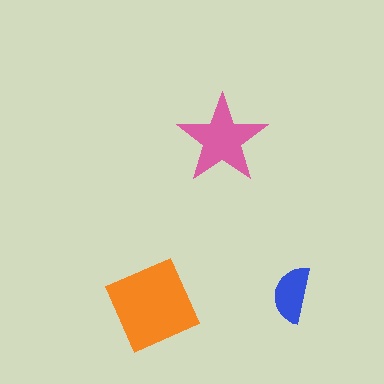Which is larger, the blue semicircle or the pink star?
The pink star.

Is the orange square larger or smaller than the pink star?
Larger.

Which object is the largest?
The orange square.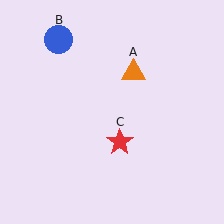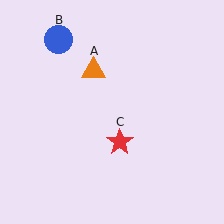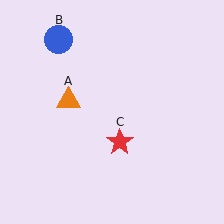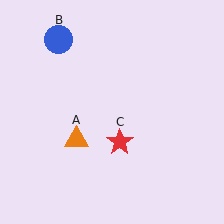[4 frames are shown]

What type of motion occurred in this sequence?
The orange triangle (object A) rotated counterclockwise around the center of the scene.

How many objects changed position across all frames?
1 object changed position: orange triangle (object A).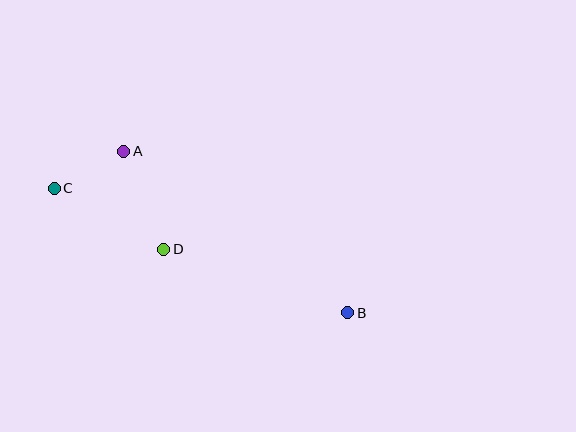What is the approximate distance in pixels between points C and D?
The distance between C and D is approximately 125 pixels.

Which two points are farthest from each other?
Points B and C are farthest from each other.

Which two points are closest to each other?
Points A and C are closest to each other.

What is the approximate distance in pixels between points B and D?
The distance between B and D is approximately 195 pixels.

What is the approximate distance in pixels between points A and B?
The distance between A and B is approximately 277 pixels.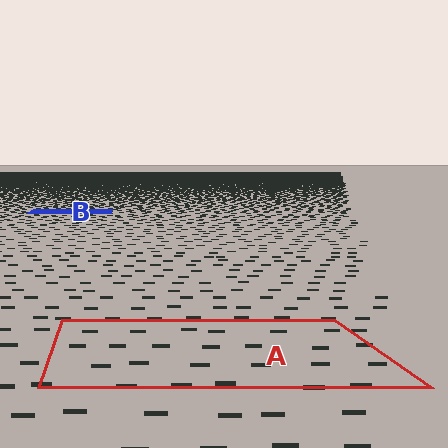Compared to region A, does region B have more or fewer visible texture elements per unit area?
Region B has more texture elements per unit area — they are packed more densely because it is farther away.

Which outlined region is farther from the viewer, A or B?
Region B is farther from the viewer — the texture elements inside it appear smaller and more densely packed.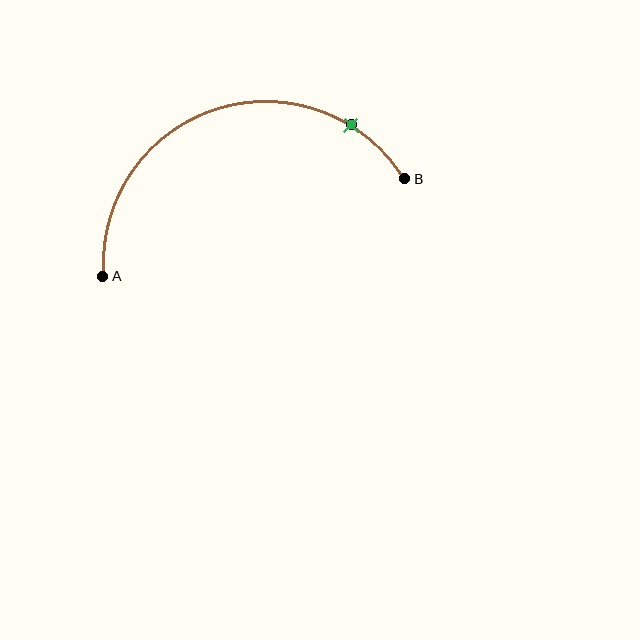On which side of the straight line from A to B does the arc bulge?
The arc bulges above the straight line connecting A and B.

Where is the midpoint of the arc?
The arc midpoint is the point on the curve farthest from the straight line joining A and B. It sits above that line.